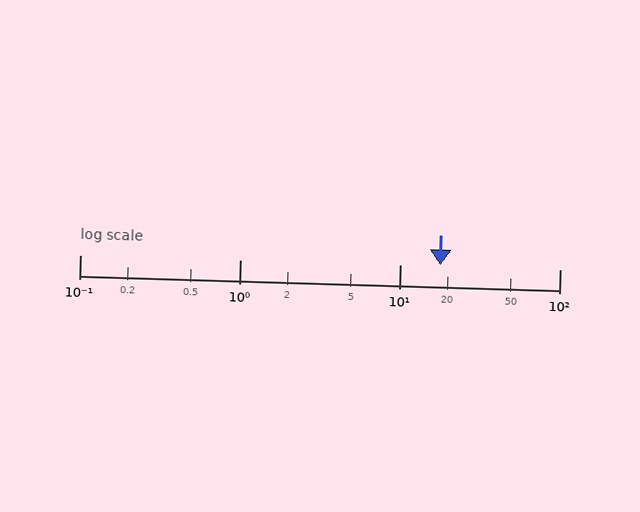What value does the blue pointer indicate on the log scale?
The pointer indicates approximately 18.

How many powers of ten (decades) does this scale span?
The scale spans 3 decades, from 0.1 to 100.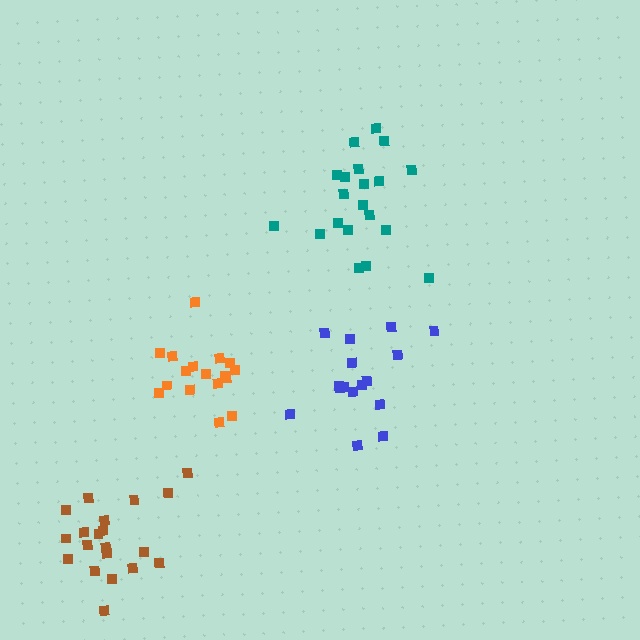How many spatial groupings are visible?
There are 4 spatial groupings.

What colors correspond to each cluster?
The clusters are colored: teal, orange, brown, blue.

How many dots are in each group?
Group 1: 20 dots, Group 2: 17 dots, Group 3: 20 dots, Group 4: 16 dots (73 total).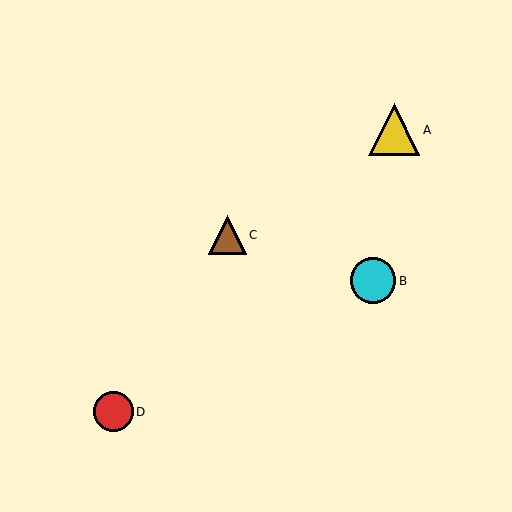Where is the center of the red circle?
The center of the red circle is at (113, 412).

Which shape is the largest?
The yellow triangle (labeled A) is the largest.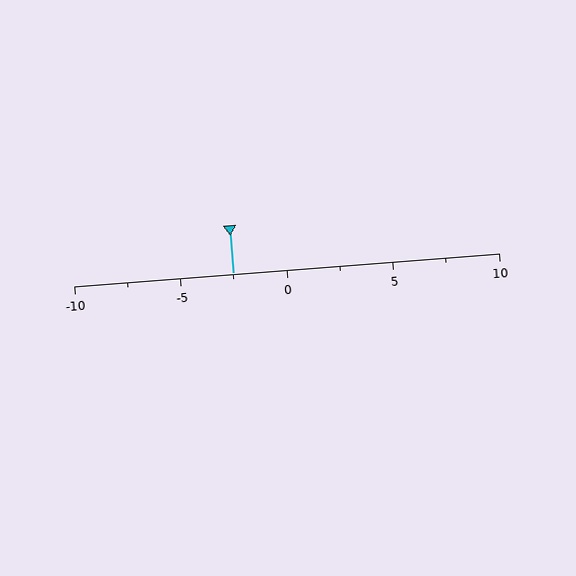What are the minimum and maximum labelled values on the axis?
The axis runs from -10 to 10.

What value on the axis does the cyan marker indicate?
The marker indicates approximately -2.5.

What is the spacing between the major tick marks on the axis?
The major ticks are spaced 5 apart.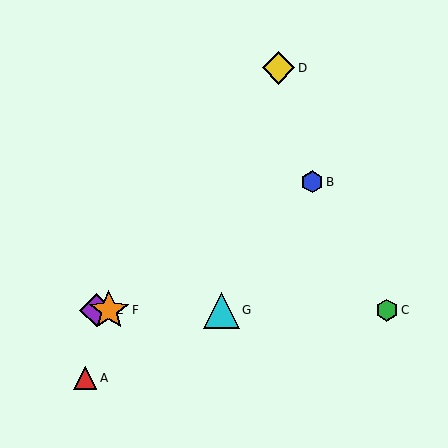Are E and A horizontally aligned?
No, E is at y≈310 and A is at y≈378.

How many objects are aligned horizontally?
4 objects (C, E, F, G) are aligned horizontally.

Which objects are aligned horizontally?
Objects C, E, F, G are aligned horizontally.